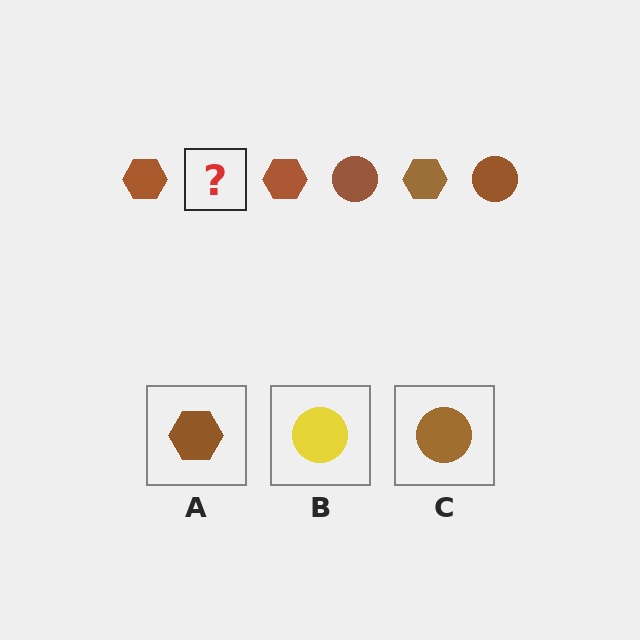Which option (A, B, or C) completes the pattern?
C.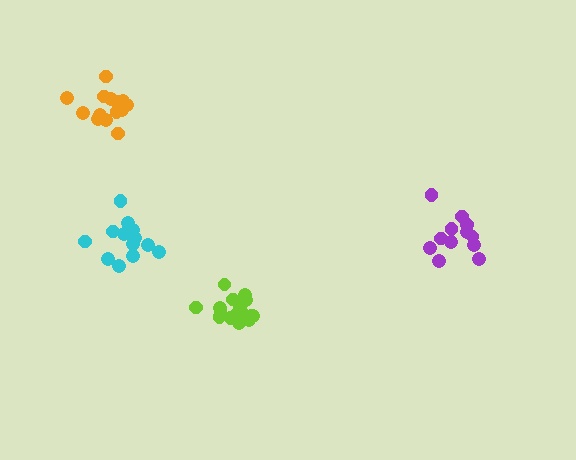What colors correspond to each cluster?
The clusters are colored: orange, purple, cyan, lime.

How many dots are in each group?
Group 1: 14 dots, Group 2: 12 dots, Group 3: 13 dots, Group 4: 17 dots (56 total).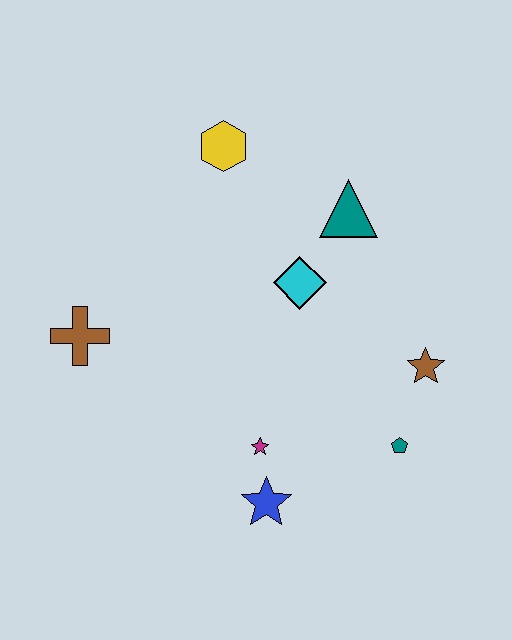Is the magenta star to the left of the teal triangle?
Yes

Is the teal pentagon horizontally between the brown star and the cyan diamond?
Yes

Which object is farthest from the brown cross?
The brown star is farthest from the brown cross.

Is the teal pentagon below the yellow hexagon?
Yes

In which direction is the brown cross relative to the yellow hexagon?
The brown cross is below the yellow hexagon.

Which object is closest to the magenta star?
The blue star is closest to the magenta star.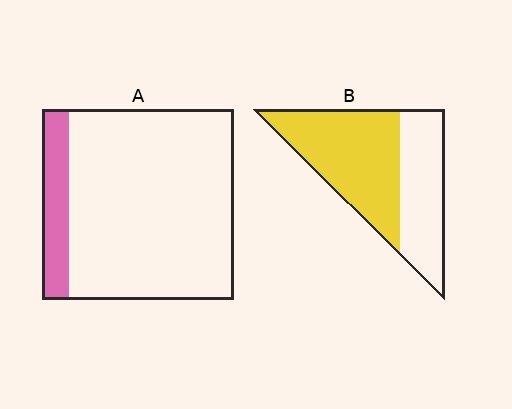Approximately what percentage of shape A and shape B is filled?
A is approximately 15% and B is approximately 60%.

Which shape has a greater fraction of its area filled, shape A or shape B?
Shape B.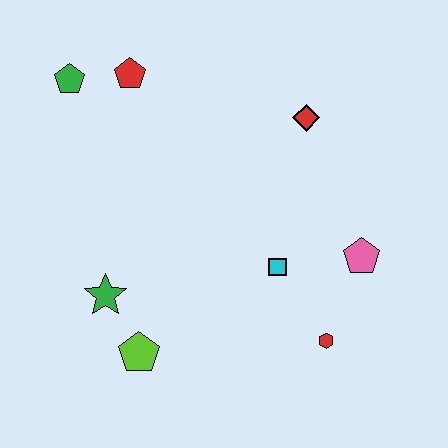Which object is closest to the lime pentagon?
The green star is closest to the lime pentagon.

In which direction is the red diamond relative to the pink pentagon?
The red diamond is above the pink pentagon.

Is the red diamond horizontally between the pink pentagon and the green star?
Yes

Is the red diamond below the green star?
No